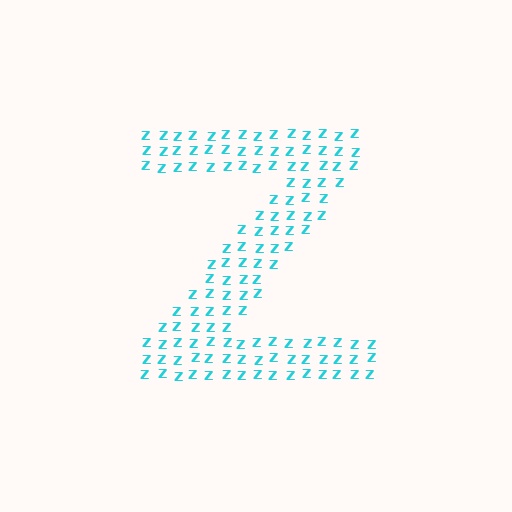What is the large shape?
The large shape is the letter Z.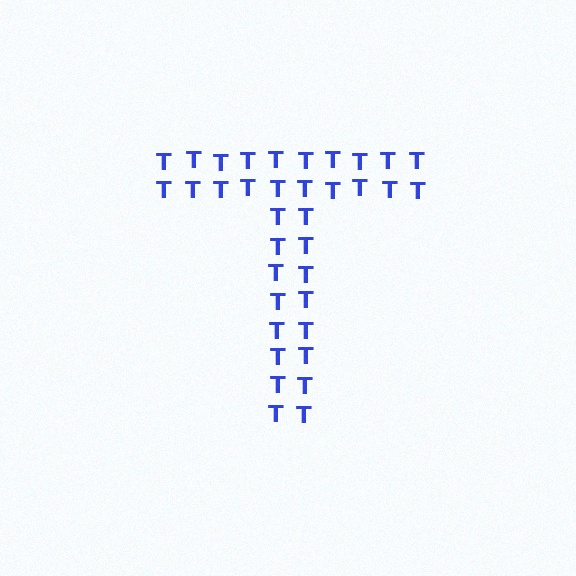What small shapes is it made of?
It is made of small letter T's.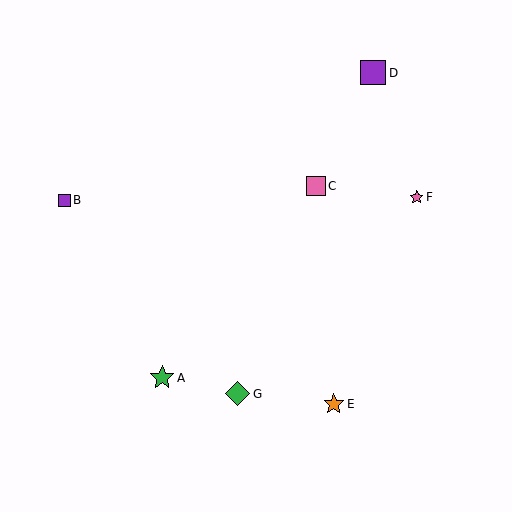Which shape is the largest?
The purple square (labeled D) is the largest.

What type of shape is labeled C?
Shape C is a pink square.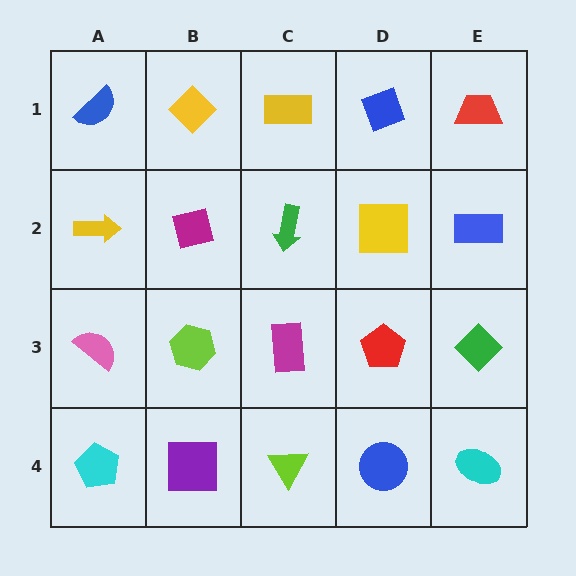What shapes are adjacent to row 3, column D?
A yellow square (row 2, column D), a blue circle (row 4, column D), a magenta rectangle (row 3, column C), a green diamond (row 3, column E).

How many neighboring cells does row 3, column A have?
3.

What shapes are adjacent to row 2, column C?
A yellow rectangle (row 1, column C), a magenta rectangle (row 3, column C), a magenta square (row 2, column B), a yellow square (row 2, column D).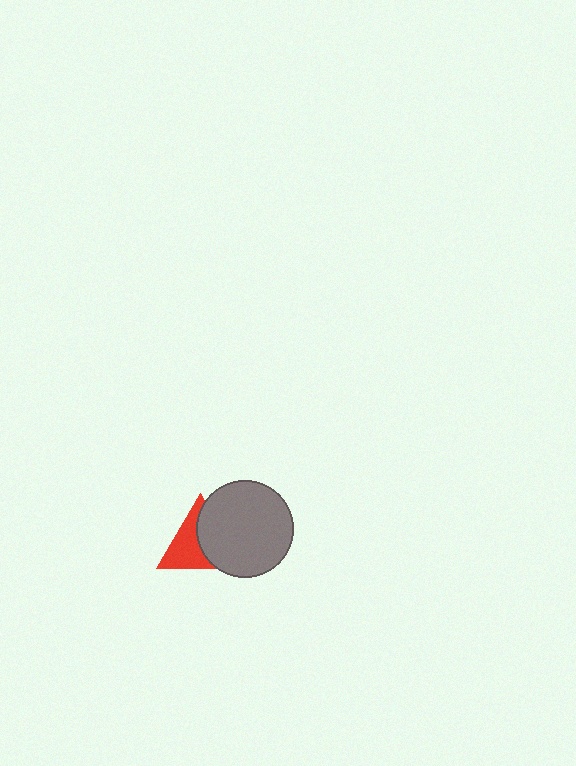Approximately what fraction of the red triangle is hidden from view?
Roughly 48% of the red triangle is hidden behind the gray circle.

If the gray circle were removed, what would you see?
You would see the complete red triangle.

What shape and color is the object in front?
The object in front is a gray circle.